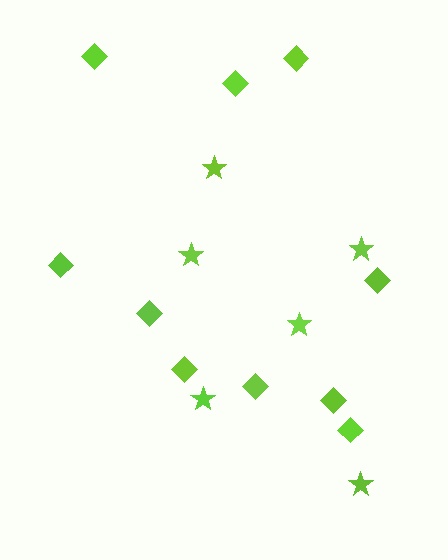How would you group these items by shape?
There are 2 groups: one group of diamonds (10) and one group of stars (6).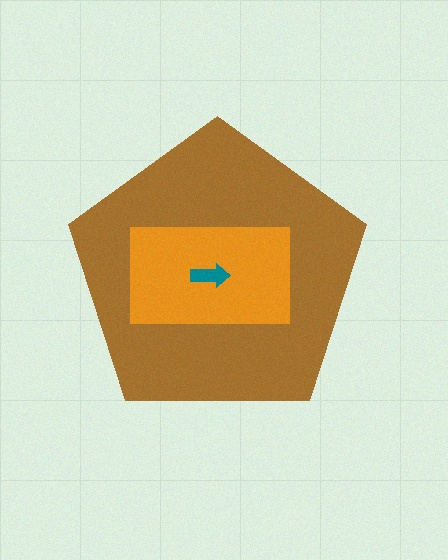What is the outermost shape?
The brown pentagon.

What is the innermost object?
The teal arrow.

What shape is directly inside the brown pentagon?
The orange rectangle.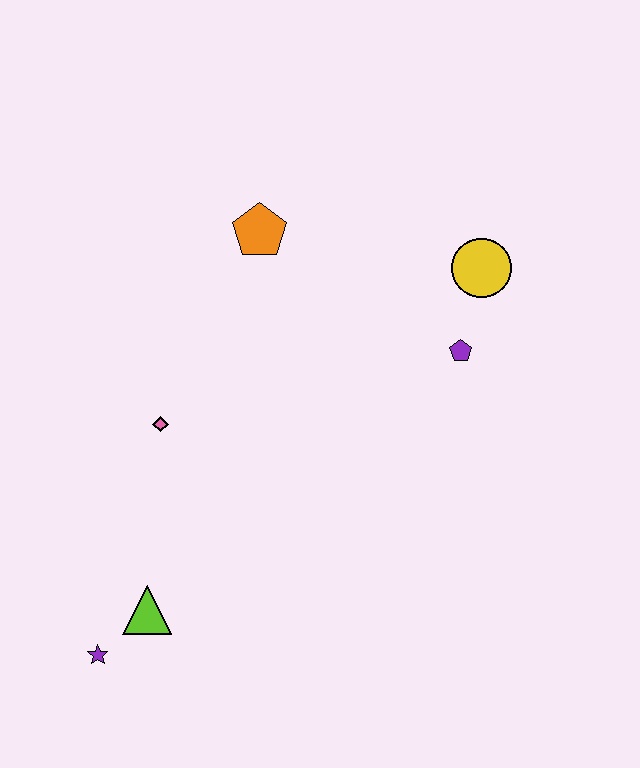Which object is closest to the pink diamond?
The lime triangle is closest to the pink diamond.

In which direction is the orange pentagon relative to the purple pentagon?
The orange pentagon is to the left of the purple pentagon.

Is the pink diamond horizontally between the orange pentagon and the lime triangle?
Yes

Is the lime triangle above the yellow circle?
No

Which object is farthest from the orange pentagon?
The purple star is farthest from the orange pentagon.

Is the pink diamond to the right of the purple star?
Yes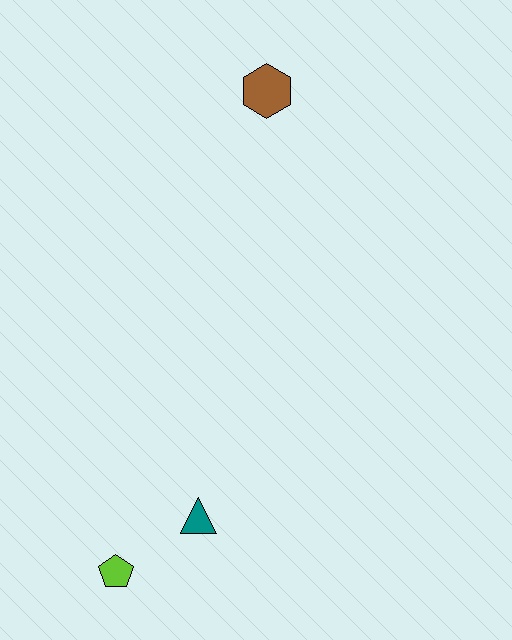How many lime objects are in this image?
There is 1 lime object.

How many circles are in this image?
There are no circles.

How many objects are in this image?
There are 3 objects.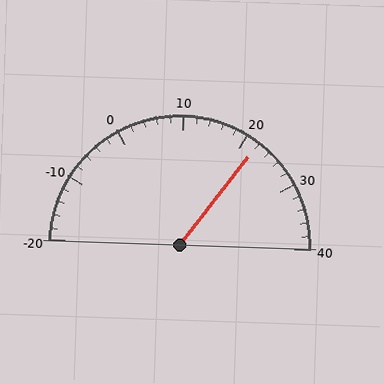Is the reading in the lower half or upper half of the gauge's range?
The reading is in the upper half of the range (-20 to 40).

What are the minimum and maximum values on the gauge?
The gauge ranges from -20 to 40.